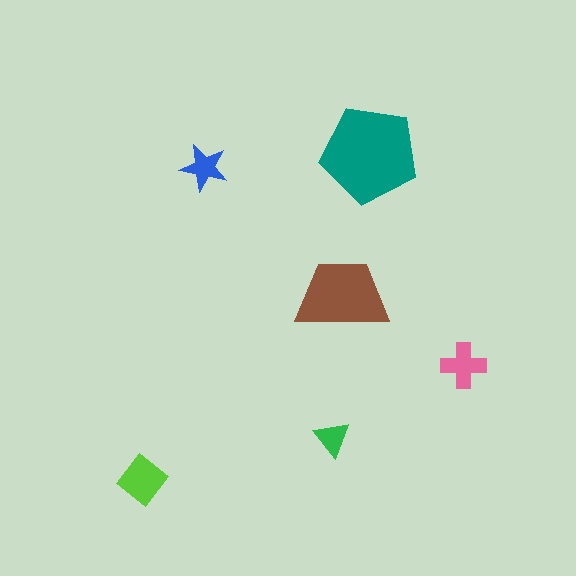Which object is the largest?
The teal pentagon.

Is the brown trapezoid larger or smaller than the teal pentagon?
Smaller.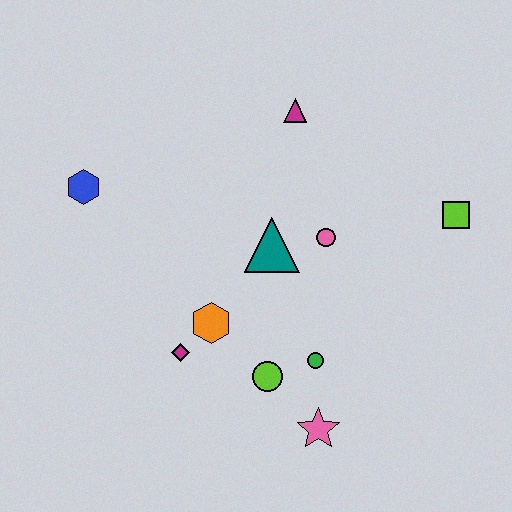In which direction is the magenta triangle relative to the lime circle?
The magenta triangle is above the lime circle.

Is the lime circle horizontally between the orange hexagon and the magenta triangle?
Yes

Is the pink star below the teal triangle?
Yes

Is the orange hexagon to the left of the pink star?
Yes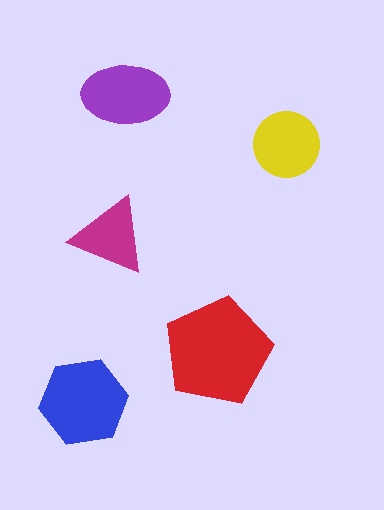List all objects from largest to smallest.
The red pentagon, the blue hexagon, the purple ellipse, the yellow circle, the magenta triangle.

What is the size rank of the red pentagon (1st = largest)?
1st.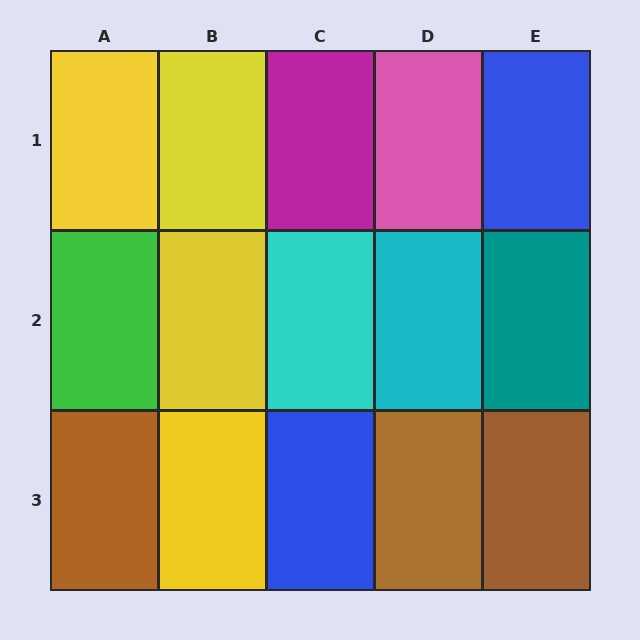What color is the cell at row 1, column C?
Magenta.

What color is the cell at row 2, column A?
Green.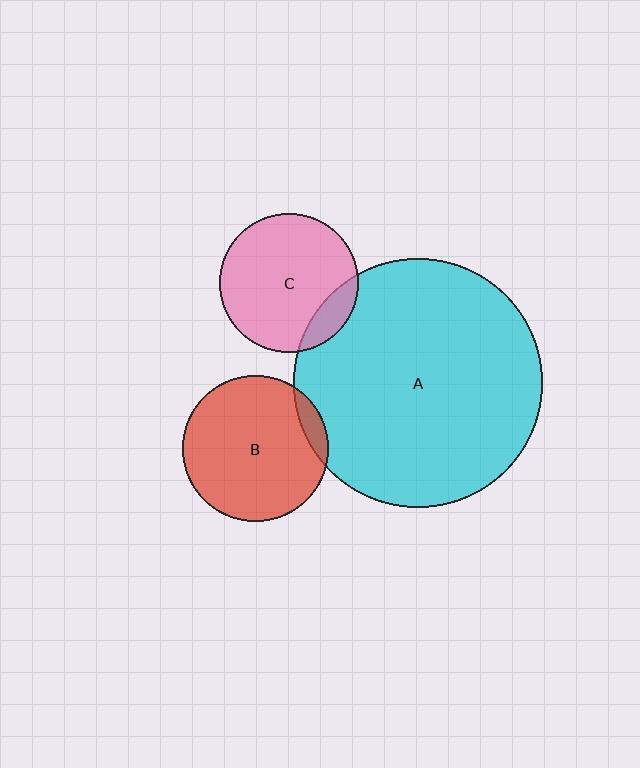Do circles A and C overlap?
Yes.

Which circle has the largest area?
Circle A (cyan).